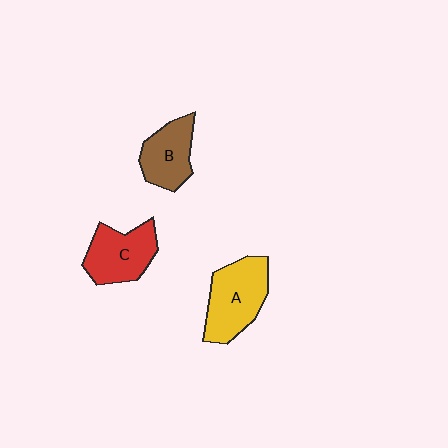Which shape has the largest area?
Shape A (yellow).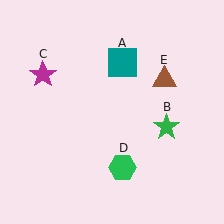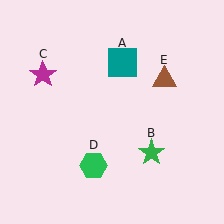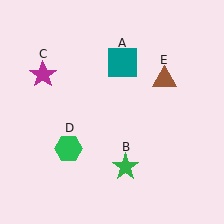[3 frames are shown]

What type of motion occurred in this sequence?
The green star (object B), green hexagon (object D) rotated clockwise around the center of the scene.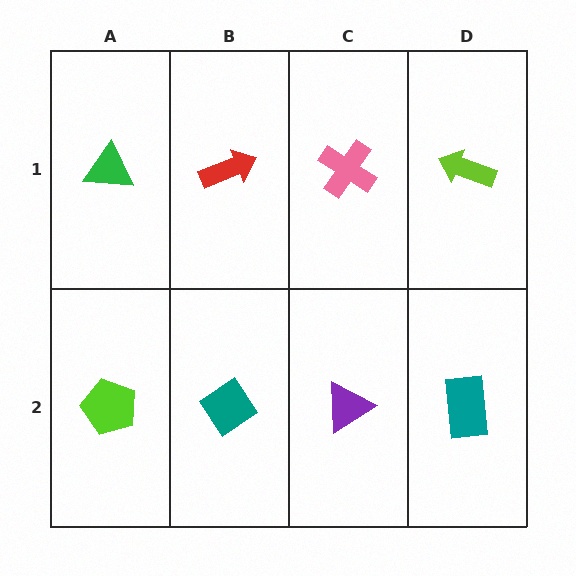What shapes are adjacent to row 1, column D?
A teal rectangle (row 2, column D), a pink cross (row 1, column C).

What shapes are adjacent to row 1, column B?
A teal diamond (row 2, column B), a green triangle (row 1, column A), a pink cross (row 1, column C).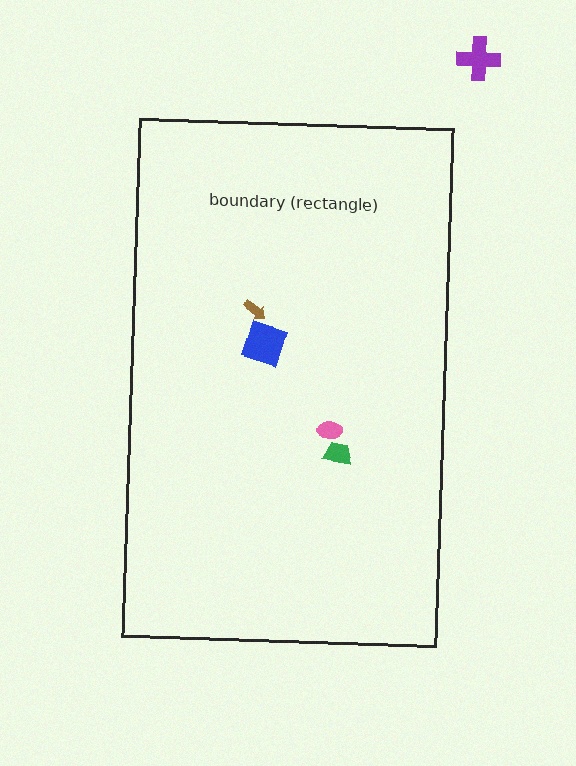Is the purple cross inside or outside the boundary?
Outside.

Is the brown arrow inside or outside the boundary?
Inside.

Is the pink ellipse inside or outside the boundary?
Inside.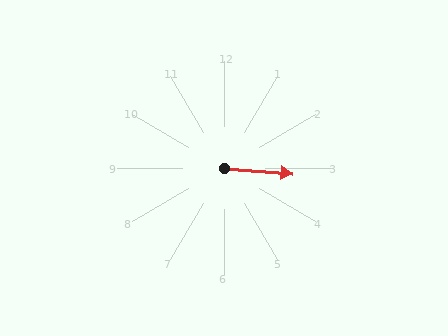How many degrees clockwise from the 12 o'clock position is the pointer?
Approximately 95 degrees.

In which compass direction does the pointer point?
East.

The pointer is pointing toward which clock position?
Roughly 3 o'clock.